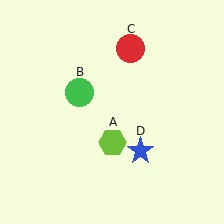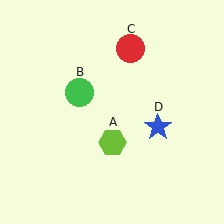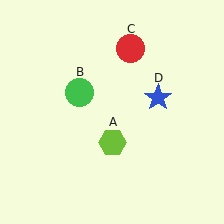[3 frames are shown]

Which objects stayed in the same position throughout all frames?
Lime hexagon (object A) and green circle (object B) and red circle (object C) remained stationary.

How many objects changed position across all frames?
1 object changed position: blue star (object D).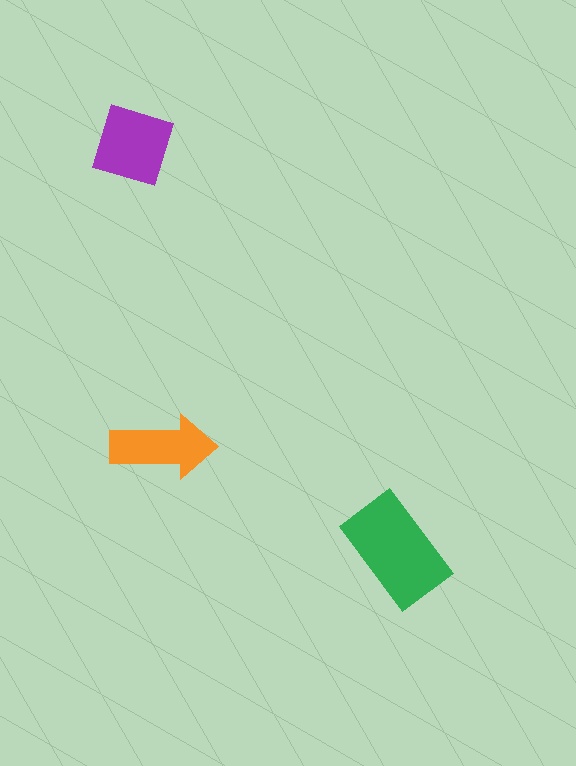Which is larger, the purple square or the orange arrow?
The purple square.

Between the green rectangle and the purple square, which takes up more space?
The green rectangle.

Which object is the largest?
The green rectangle.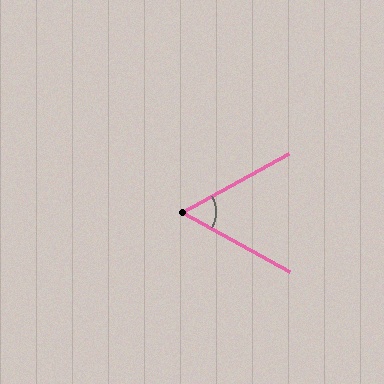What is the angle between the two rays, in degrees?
Approximately 58 degrees.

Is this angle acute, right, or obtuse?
It is acute.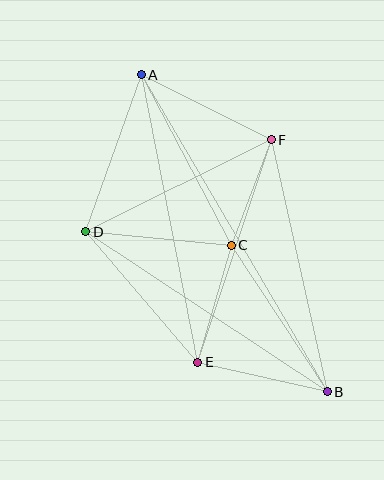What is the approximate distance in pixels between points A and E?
The distance between A and E is approximately 293 pixels.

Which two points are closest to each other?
Points C and F are closest to each other.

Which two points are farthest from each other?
Points A and B are farthest from each other.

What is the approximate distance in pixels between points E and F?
The distance between E and F is approximately 234 pixels.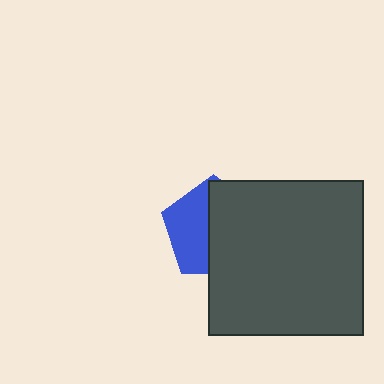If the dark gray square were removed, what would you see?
You would see the complete blue pentagon.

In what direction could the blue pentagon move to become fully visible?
The blue pentagon could move left. That would shift it out from behind the dark gray square entirely.